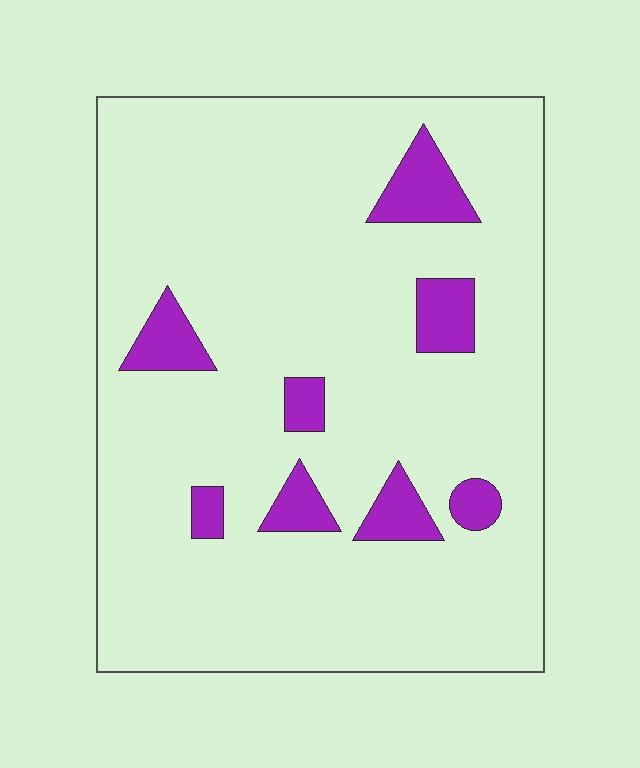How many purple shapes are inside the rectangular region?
8.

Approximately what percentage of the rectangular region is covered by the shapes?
Approximately 10%.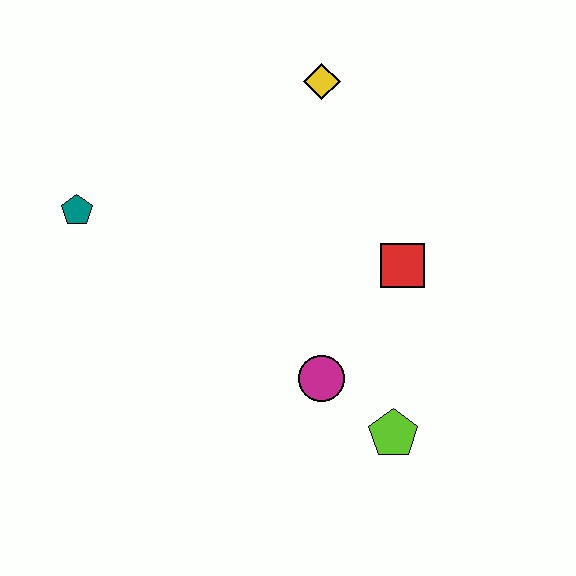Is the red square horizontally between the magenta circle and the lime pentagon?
No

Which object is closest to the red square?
The magenta circle is closest to the red square.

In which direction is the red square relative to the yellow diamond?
The red square is below the yellow diamond.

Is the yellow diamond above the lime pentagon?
Yes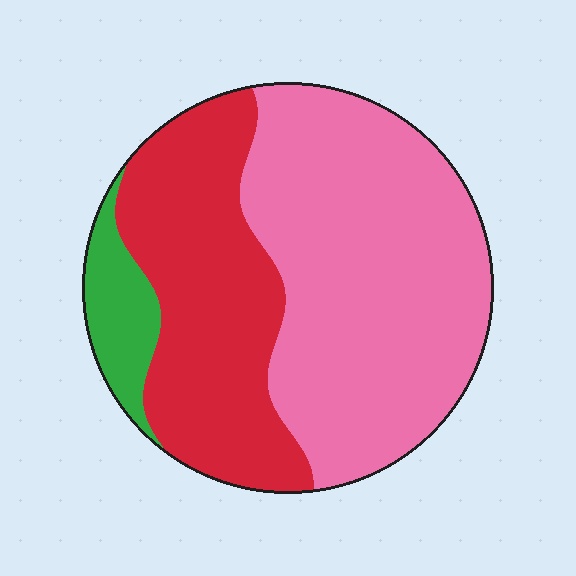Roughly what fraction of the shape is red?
Red covers 36% of the shape.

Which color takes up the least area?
Green, at roughly 10%.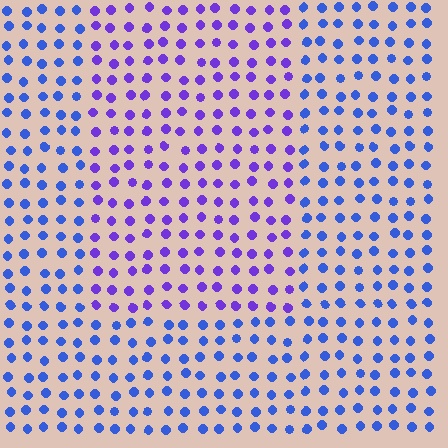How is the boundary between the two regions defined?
The boundary is defined purely by a slight shift in hue (about 37 degrees). Spacing, size, and orientation are identical on both sides.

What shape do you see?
I see a rectangle.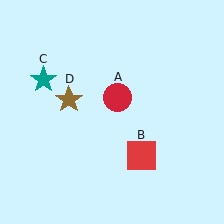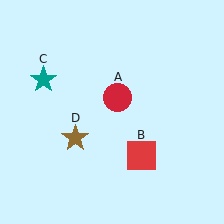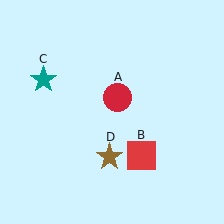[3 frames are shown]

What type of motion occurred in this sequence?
The brown star (object D) rotated counterclockwise around the center of the scene.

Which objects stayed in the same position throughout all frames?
Red circle (object A) and red square (object B) and teal star (object C) remained stationary.